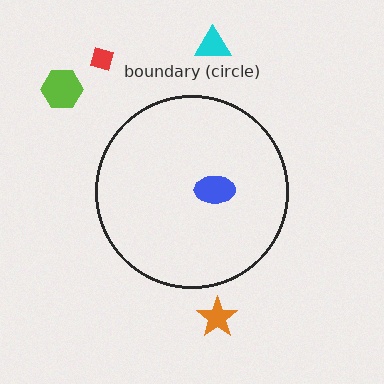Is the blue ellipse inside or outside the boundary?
Inside.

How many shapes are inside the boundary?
1 inside, 4 outside.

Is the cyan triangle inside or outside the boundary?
Outside.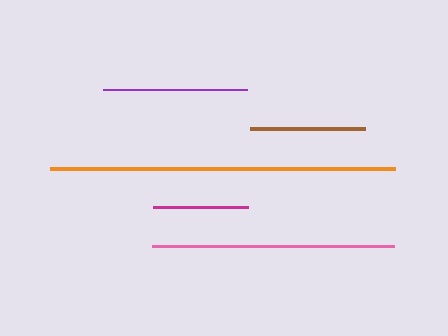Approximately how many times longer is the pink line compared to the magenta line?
The pink line is approximately 2.5 times the length of the magenta line.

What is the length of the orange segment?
The orange segment is approximately 345 pixels long.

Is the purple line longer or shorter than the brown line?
The purple line is longer than the brown line.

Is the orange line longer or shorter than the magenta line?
The orange line is longer than the magenta line.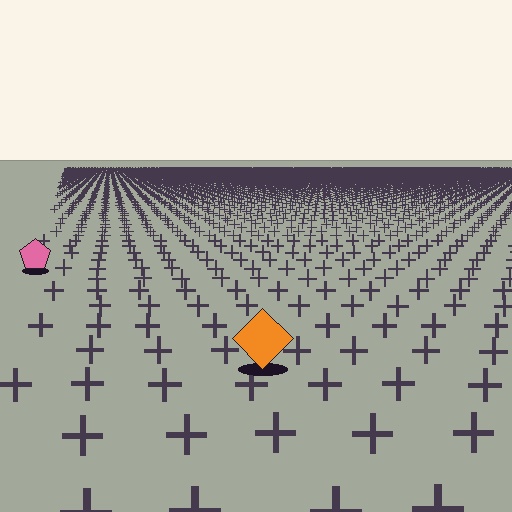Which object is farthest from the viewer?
The pink pentagon is farthest from the viewer. It appears smaller and the ground texture around it is denser.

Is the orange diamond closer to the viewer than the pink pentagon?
Yes. The orange diamond is closer — you can tell from the texture gradient: the ground texture is coarser near it.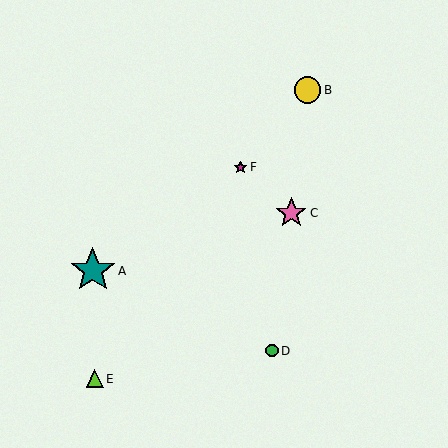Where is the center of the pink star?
The center of the pink star is at (291, 213).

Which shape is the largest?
The teal star (labeled A) is the largest.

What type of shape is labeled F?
Shape F is a magenta star.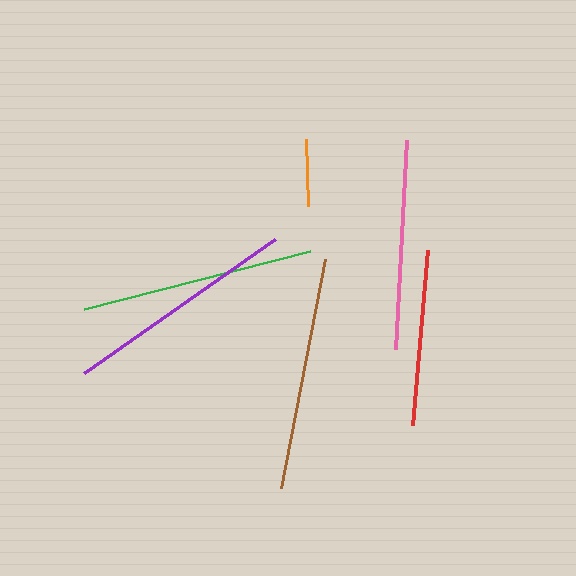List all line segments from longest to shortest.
From longest to shortest: brown, green, purple, pink, red, orange.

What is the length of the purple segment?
The purple segment is approximately 233 pixels long.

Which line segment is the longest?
The brown line is the longest at approximately 233 pixels.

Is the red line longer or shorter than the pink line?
The pink line is longer than the red line.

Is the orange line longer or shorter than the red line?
The red line is longer than the orange line.